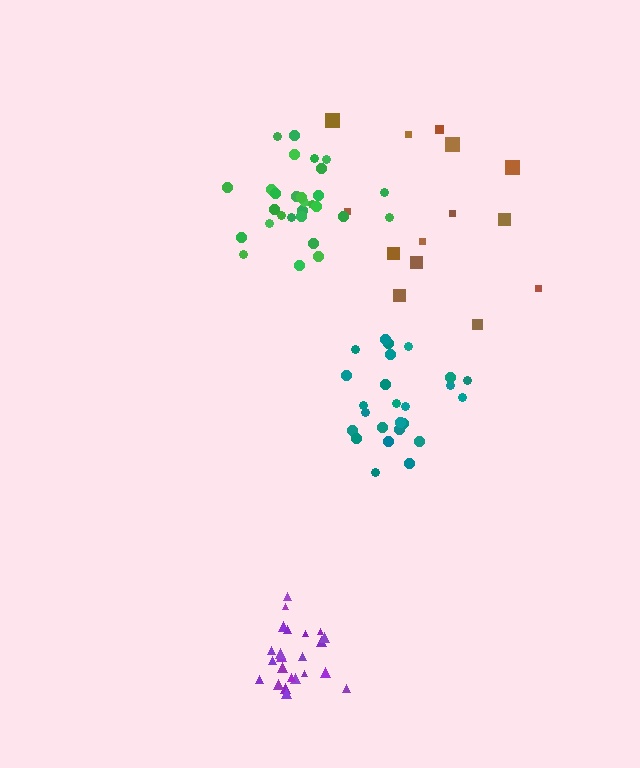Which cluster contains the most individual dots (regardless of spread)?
Green (29).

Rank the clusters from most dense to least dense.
green, purple, teal, brown.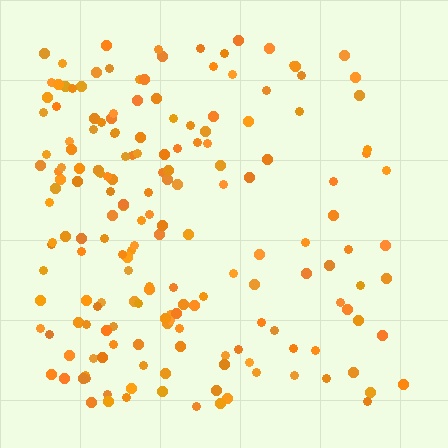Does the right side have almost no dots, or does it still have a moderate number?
Still a moderate number, just noticeably fewer than the left.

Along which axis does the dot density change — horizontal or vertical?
Horizontal.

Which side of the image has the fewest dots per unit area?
The right.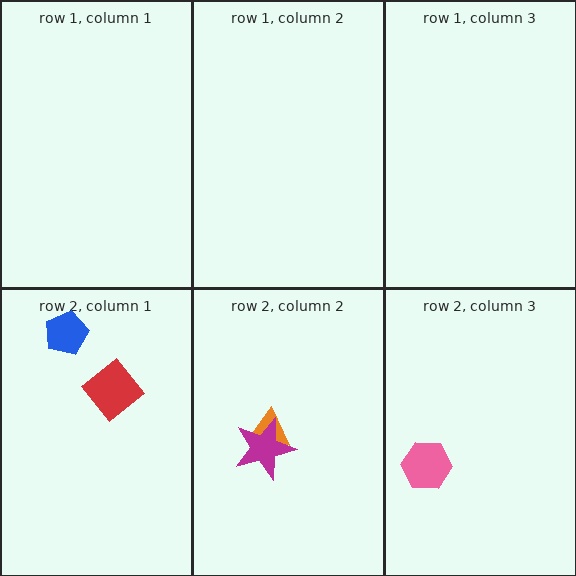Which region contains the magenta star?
The row 2, column 2 region.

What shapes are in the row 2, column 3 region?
The pink hexagon.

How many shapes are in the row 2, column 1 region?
2.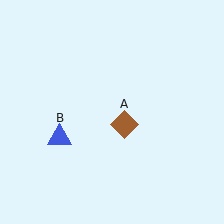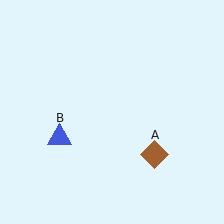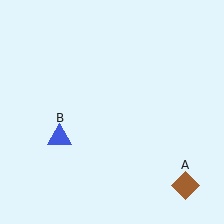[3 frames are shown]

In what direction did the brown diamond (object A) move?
The brown diamond (object A) moved down and to the right.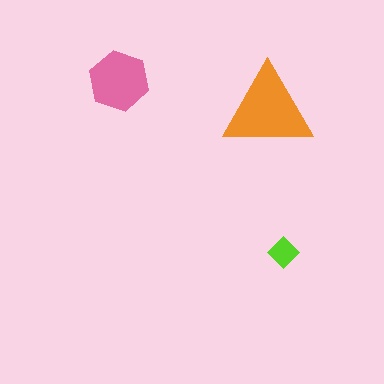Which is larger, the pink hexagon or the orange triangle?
The orange triangle.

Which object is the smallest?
The lime diamond.